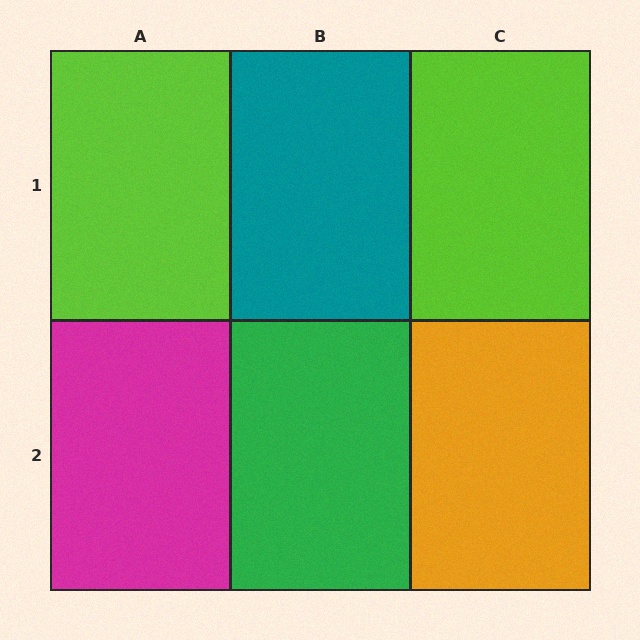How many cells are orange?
1 cell is orange.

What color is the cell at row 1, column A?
Lime.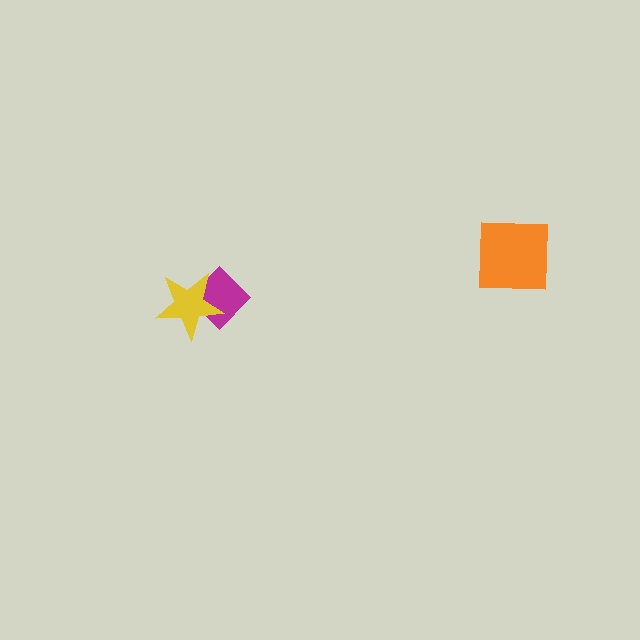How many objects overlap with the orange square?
0 objects overlap with the orange square.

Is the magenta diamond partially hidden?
Yes, it is partially covered by another shape.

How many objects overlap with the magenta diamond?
1 object overlaps with the magenta diamond.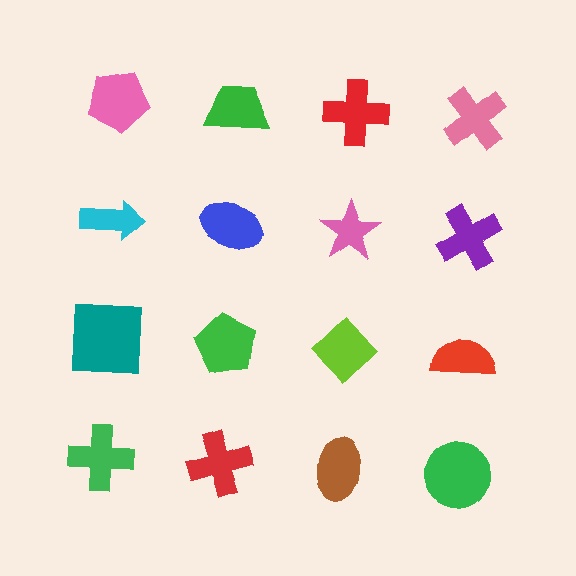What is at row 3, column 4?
A red semicircle.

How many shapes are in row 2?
4 shapes.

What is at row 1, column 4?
A pink cross.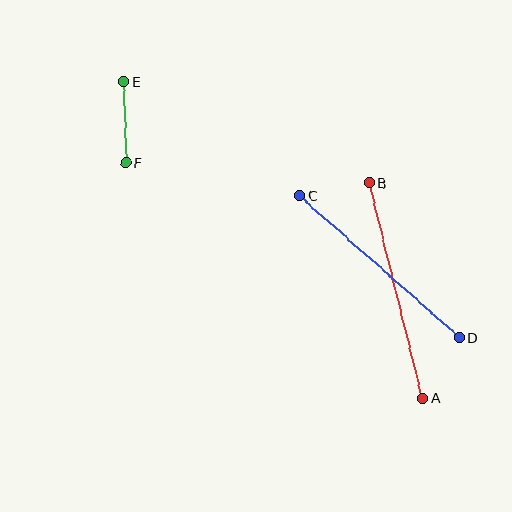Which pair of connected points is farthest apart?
Points A and B are farthest apart.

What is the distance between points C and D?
The distance is approximately 214 pixels.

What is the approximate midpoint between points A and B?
The midpoint is at approximately (396, 290) pixels.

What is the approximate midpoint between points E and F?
The midpoint is at approximately (125, 122) pixels.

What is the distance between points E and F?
The distance is approximately 81 pixels.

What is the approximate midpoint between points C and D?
The midpoint is at approximately (379, 267) pixels.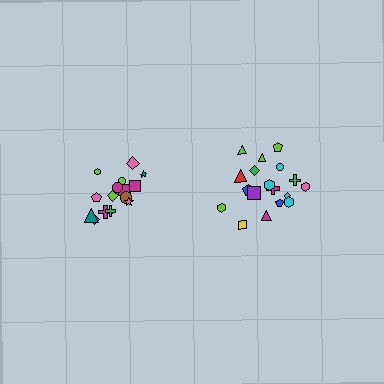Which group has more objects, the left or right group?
The right group.